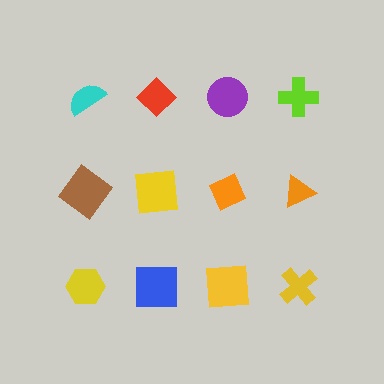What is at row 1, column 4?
A lime cross.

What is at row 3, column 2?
A blue square.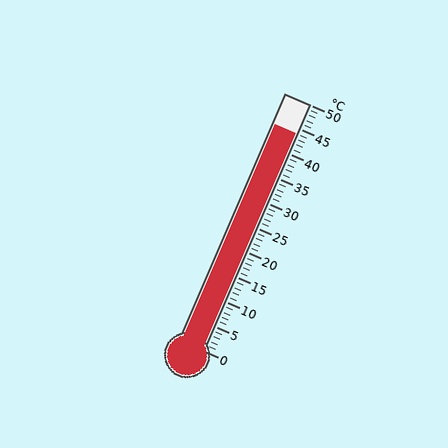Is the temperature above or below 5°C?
The temperature is above 5°C.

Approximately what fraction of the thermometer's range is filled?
The thermometer is filled to approximately 90% of its range.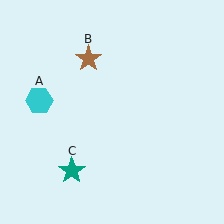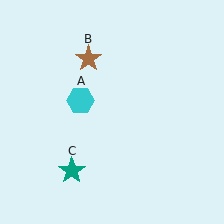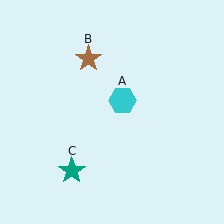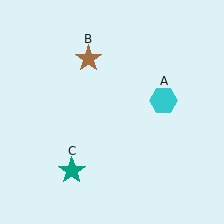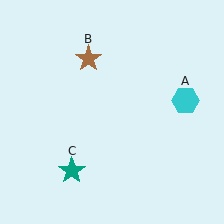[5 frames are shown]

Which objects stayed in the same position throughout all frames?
Brown star (object B) and teal star (object C) remained stationary.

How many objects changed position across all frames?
1 object changed position: cyan hexagon (object A).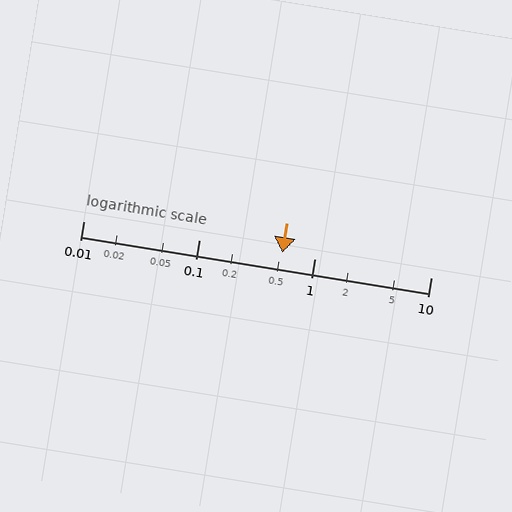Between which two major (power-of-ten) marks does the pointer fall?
The pointer is between 0.1 and 1.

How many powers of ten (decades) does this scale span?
The scale spans 3 decades, from 0.01 to 10.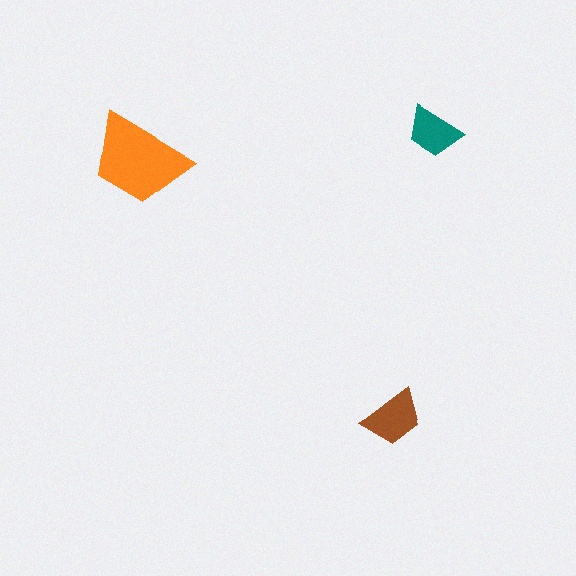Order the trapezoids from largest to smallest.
the orange one, the brown one, the teal one.